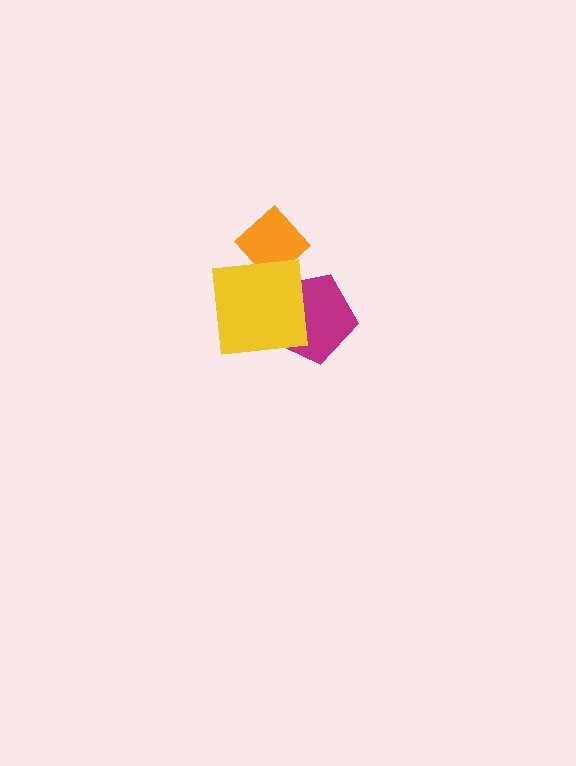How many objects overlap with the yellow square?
2 objects overlap with the yellow square.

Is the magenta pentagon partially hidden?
Yes, it is partially covered by another shape.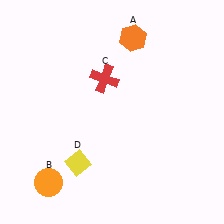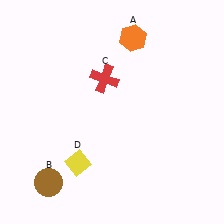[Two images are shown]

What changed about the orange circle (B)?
In Image 1, B is orange. In Image 2, it changed to brown.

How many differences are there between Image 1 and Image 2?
There is 1 difference between the two images.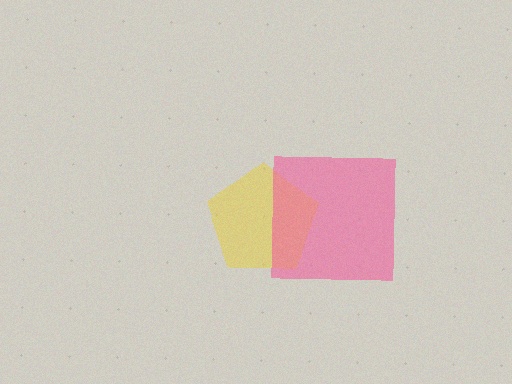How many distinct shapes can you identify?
There are 2 distinct shapes: a yellow pentagon, a pink square.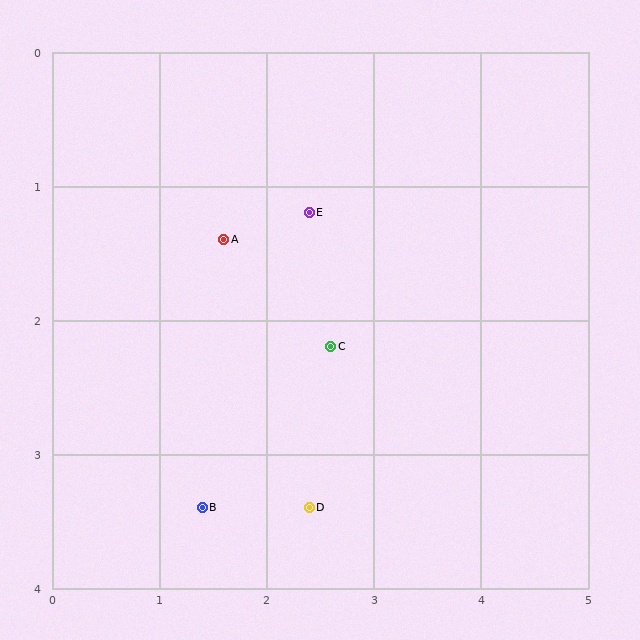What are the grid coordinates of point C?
Point C is at approximately (2.6, 2.2).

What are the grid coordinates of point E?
Point E is at approximately (2.4, 1.2).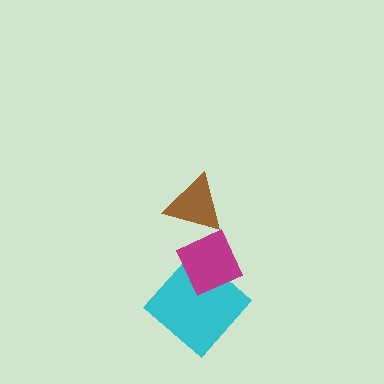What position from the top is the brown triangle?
The brown triangle is 1st from the top.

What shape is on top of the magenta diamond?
The brown triangle is on top of the magenta diamond.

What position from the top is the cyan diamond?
The cyan diamond is 3rd from the top.